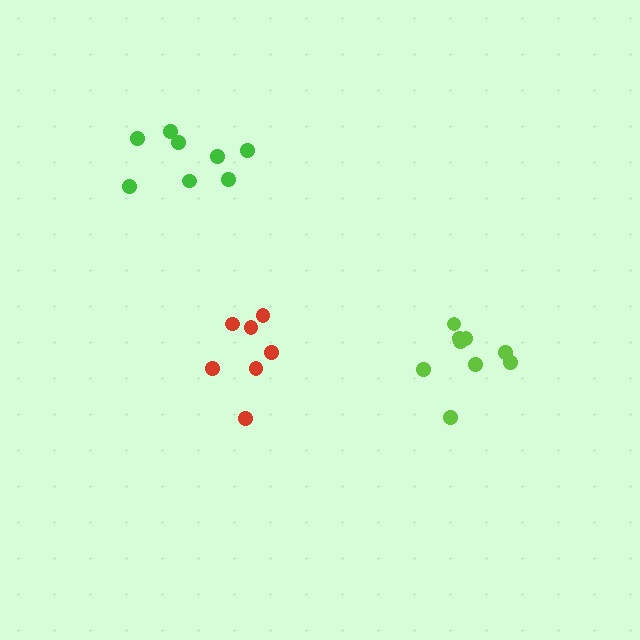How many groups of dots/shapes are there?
There are 3 groups.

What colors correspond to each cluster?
The clusters are colored: lime, red, green.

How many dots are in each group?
Group 1: 9 dots, Group 2: 7 dots, Group 3: 8 dots (24 total).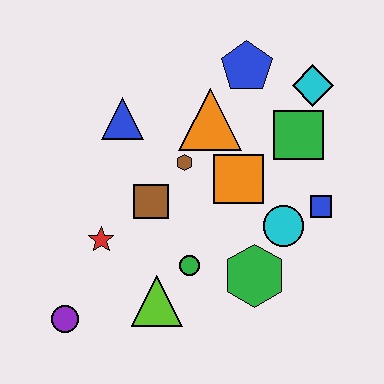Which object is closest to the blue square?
The cyan circle is closest to the blue square.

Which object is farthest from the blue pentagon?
The purple circle is farthest from the blue pentagon.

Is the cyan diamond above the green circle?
Yes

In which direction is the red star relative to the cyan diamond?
The red star is to the left of the cyan diamond.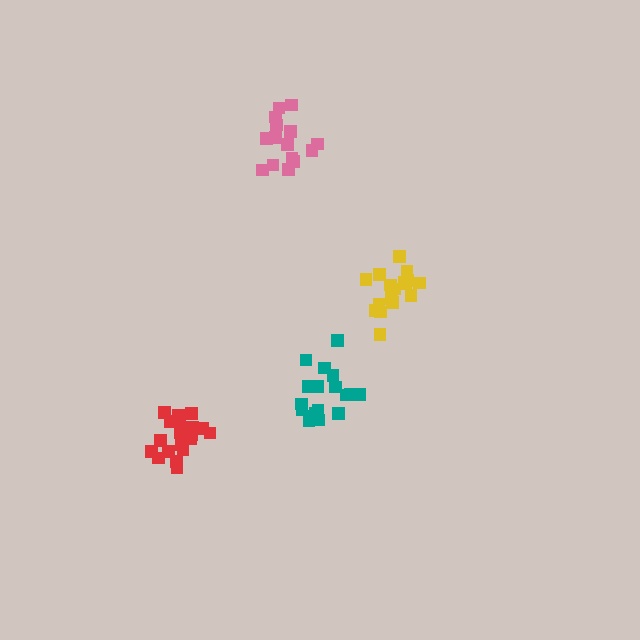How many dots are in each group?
Group 1: 17 dots, Group 2: 20 dots, Group 3: 21 dots, Group 4: 18 dots (76 total).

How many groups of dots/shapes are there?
There are 4 groups.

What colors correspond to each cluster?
The clusters are colored: pink, red, yellow, teal.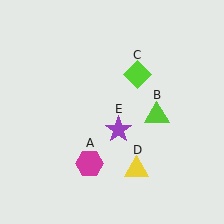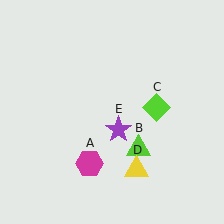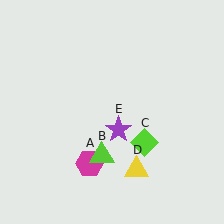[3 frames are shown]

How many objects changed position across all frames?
2 objects changed position: lime triangle (object B), lime diamond (object C).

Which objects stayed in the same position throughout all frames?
Magenta hexagon (object A) and yellow triangle (object D) and purple star (object E) remained stationary.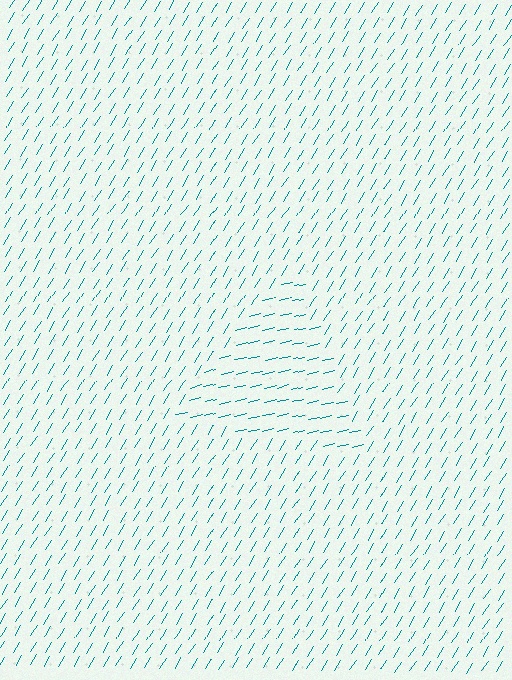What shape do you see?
I see a triangle.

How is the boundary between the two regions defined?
The boundary is defined purely by a change in line orientation (approximately 45 degrees difference). All lines are the same color and thickness.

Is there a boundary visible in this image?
Yes, there is a texture boundary formed by a change in line orientation.